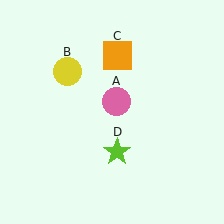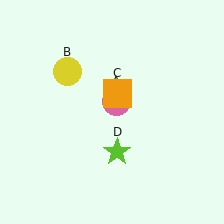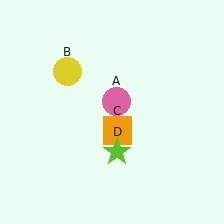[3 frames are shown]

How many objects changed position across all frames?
1 object changed position: orange square (object C).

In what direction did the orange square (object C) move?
The orange square (object C) moved down.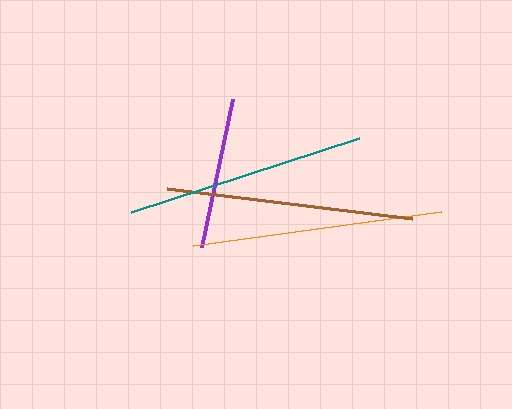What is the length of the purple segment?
The purple segment is approximately 151 pixels long.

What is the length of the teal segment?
The teal segment is approximately 240 pixels long.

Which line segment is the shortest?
The purple line is the shortest at approximately 151 pixels.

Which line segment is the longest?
The orange line is the longest at approximately 250 pixels.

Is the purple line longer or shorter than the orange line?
The orange line is longer than the purple line.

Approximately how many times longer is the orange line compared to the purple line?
The orange line is approximately 1.7 times the length of the purple line.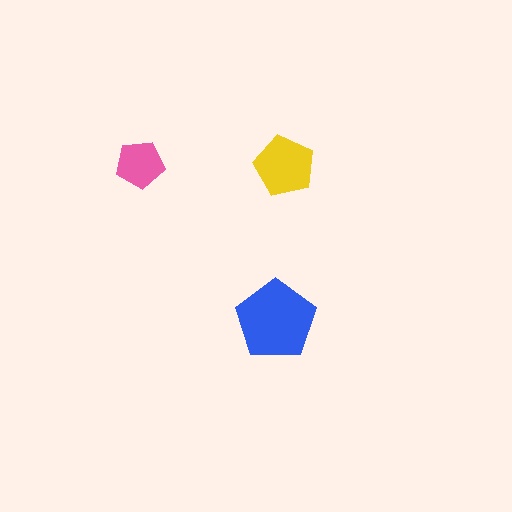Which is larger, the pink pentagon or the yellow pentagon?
The yellow one.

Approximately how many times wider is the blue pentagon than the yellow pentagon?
About 1.5 times wider.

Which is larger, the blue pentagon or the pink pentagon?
The blue one.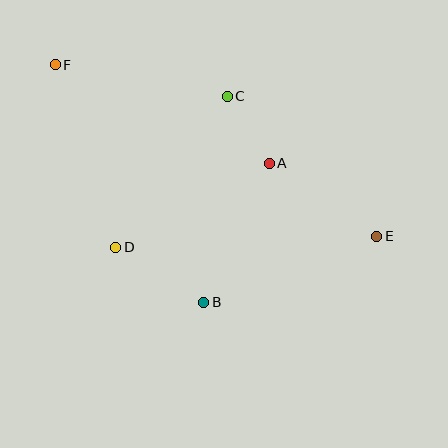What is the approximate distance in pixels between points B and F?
The distance between B and F is approximately 280 pixels.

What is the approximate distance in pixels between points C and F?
The distance between C and F is approximately 175 pixels.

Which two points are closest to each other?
Points A and C are closest to each other.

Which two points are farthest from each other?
Points E and F are farthest from each other.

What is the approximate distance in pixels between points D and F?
The distance between D and F is approximately 193 pixels.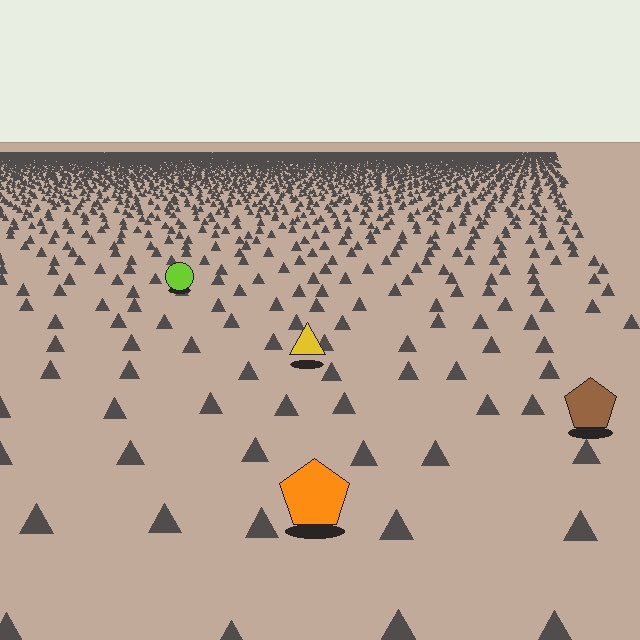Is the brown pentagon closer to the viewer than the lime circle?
Yes. The brown pentagon is closer — you can tell from the texture gradient: the ground texture is coarser near it.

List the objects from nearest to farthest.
From nearest to farthest: the orange pentagon, the brown pentagon, the yellow triangle, the lime circle.